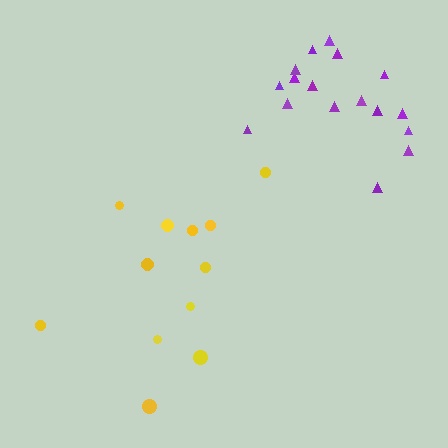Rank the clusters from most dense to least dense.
purple, yellow.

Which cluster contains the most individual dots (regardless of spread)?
Purple (17).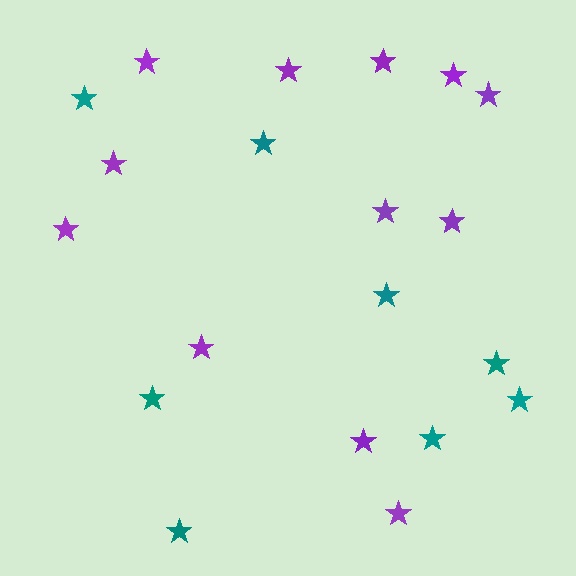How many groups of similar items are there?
There are 2 groups: one group of purple stars (12) and one group of teal stars (8).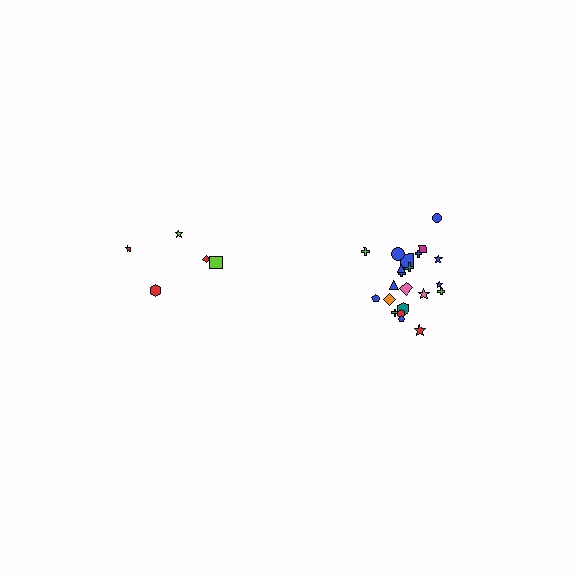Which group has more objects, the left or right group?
The right group.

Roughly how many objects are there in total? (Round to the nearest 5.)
Roughly 25 objects in total.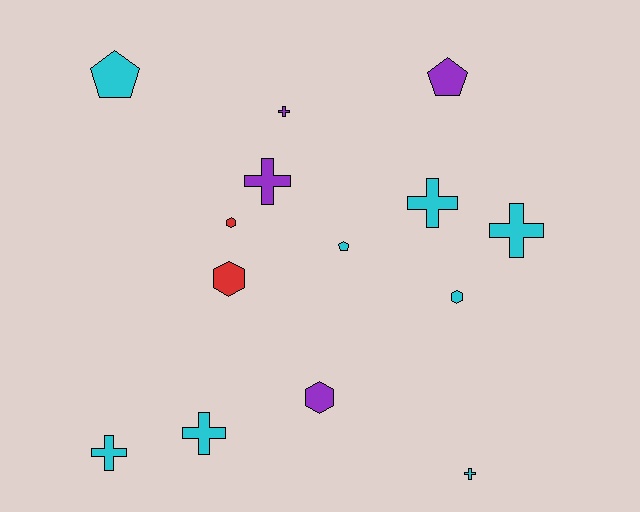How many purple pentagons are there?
There is 1 purple pentagon.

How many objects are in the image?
There are 14 objects.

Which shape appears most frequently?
Cross, with 7 objects.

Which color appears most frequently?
Cyan, with 8 objects.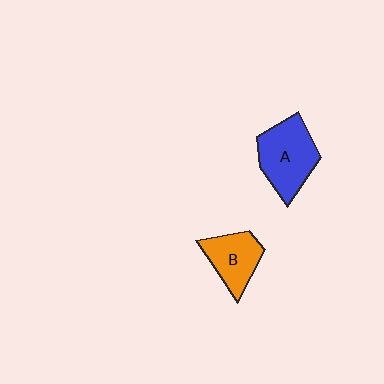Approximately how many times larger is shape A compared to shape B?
Approximately 1.4 times.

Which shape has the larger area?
Shape A (blue).